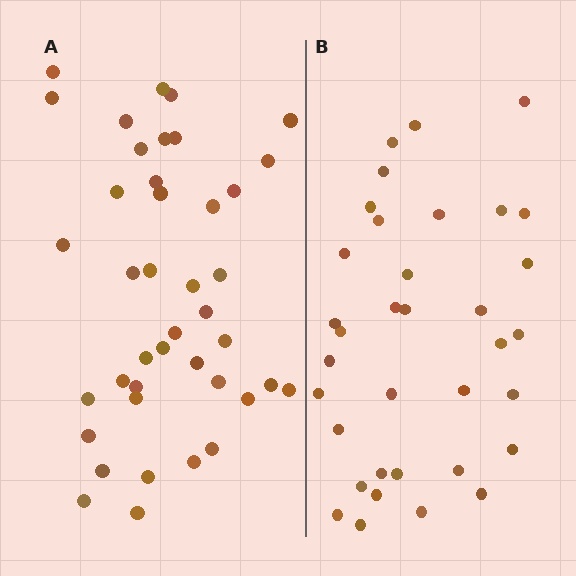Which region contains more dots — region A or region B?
Region A (the left region) has more dots.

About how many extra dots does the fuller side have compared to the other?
Region A has about 6 more dots than region B.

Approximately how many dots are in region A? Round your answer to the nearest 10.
About 40 dots. (The exact count is 41, which rounds to 40.)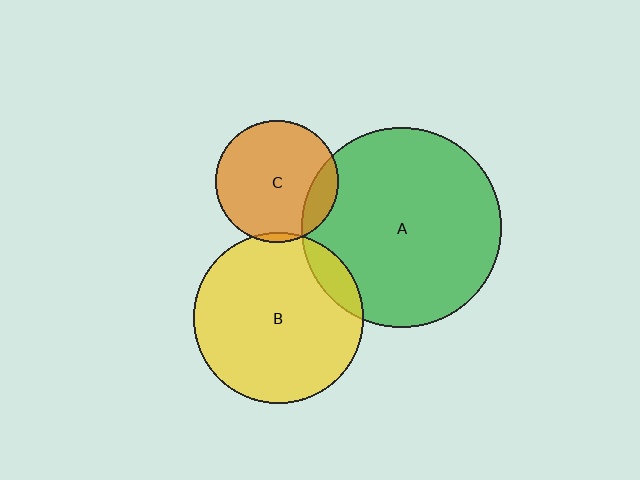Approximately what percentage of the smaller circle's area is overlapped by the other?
Approximately 5%.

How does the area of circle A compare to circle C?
Approximately 2.6 times.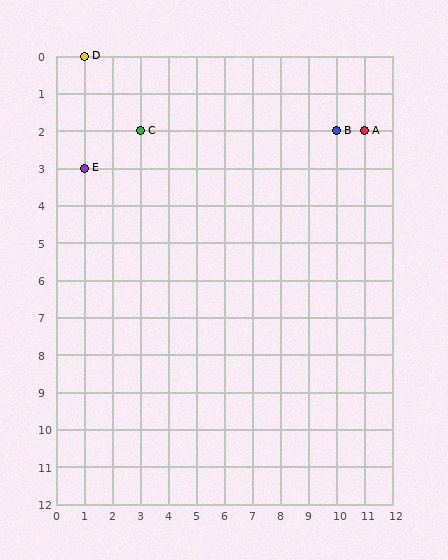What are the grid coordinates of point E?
Point E is at grid coordinates (1, 3).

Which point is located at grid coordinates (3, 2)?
Point C is at (3, 2).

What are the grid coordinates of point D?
Point D is at grid coordinates (1, 0).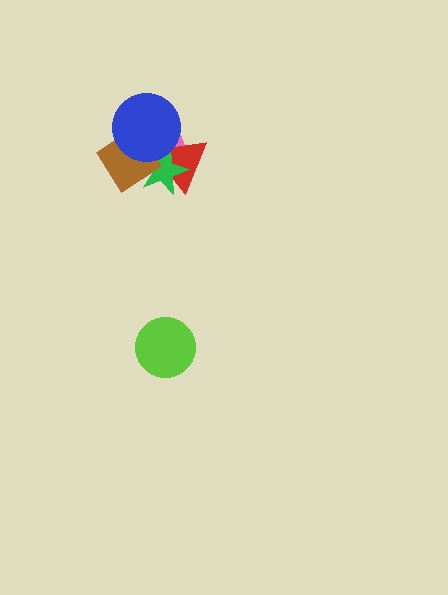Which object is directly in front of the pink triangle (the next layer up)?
The red triangle is directly in front of the pink triangle.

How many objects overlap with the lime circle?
0 objects overlap with the lime circle.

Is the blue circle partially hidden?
No, no other shape covers it.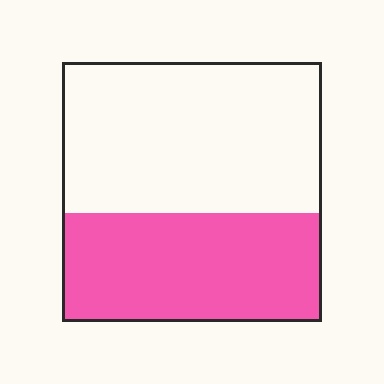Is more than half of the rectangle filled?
No.